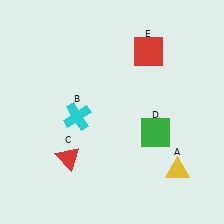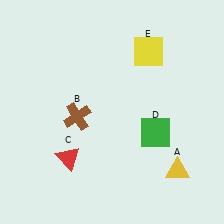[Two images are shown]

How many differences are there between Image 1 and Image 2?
There are 2 differences between the two images.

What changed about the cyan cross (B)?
In Image 1, B is cyan. In Image 2, it changed to brown.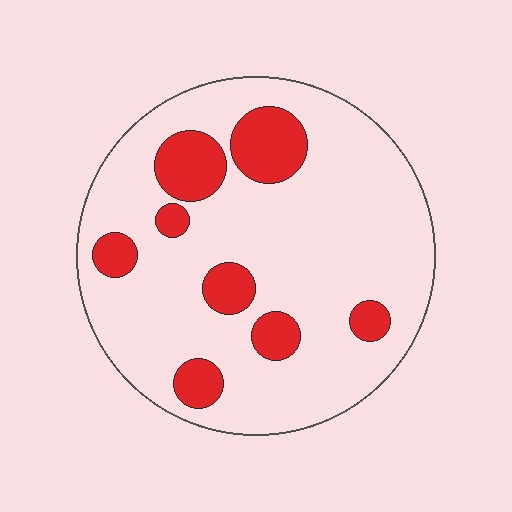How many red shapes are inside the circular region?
8.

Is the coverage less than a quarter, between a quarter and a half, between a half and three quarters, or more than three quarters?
Less than a quarter.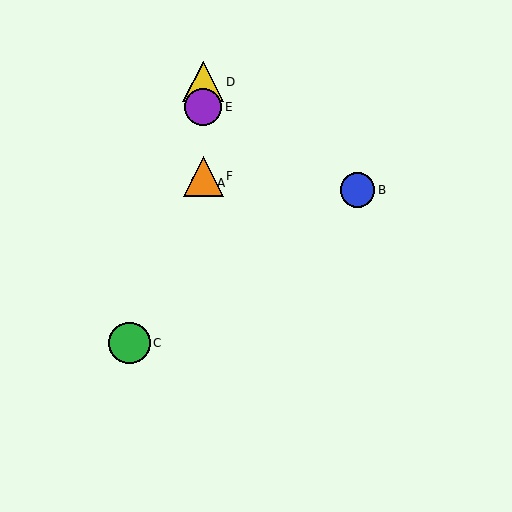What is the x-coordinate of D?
Object D is at x≈203.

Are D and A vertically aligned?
Yes, both are at x≈203.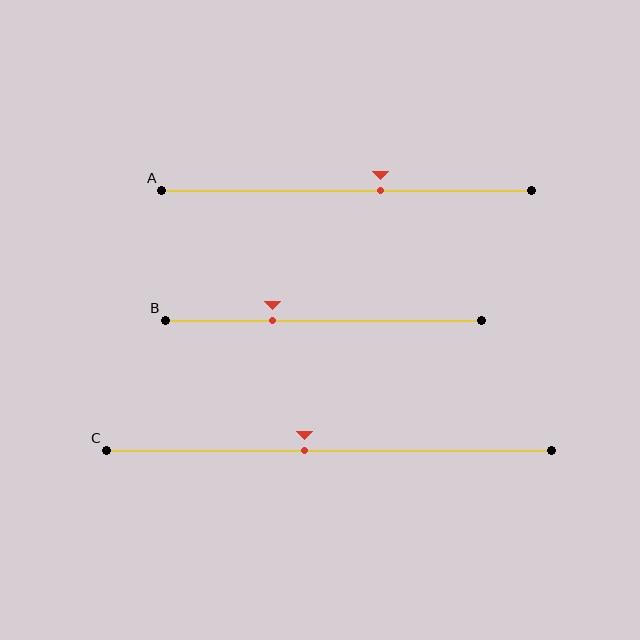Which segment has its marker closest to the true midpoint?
Segment C has its marker closest to the true midpoint.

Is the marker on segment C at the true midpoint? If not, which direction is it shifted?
No, the marker on segment C is shifted to the left by about 5% of the segment length.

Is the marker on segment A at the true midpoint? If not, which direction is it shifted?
No, the marker on segment A is shifted to the right by about 9% of the segment length.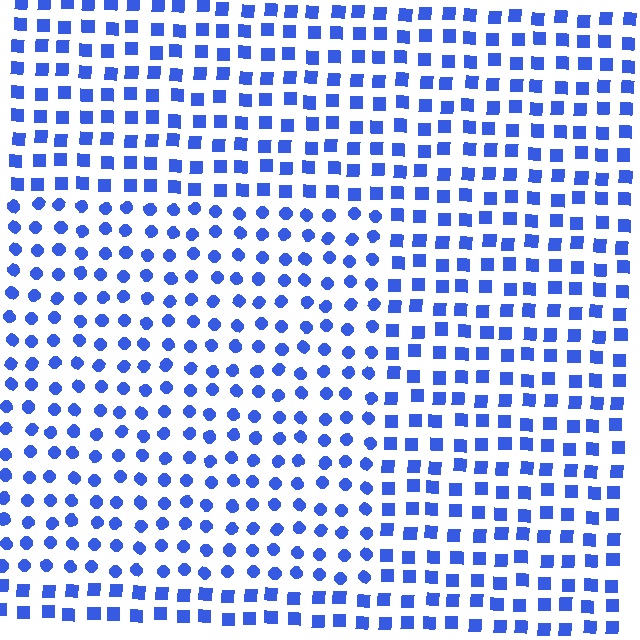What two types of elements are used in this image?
The image uses circles inside the rectangle region and squares outside it.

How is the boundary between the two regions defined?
The boundary is defined by a change in element shape: circles inside vs. squares outside. All elements share the same color and spacing.